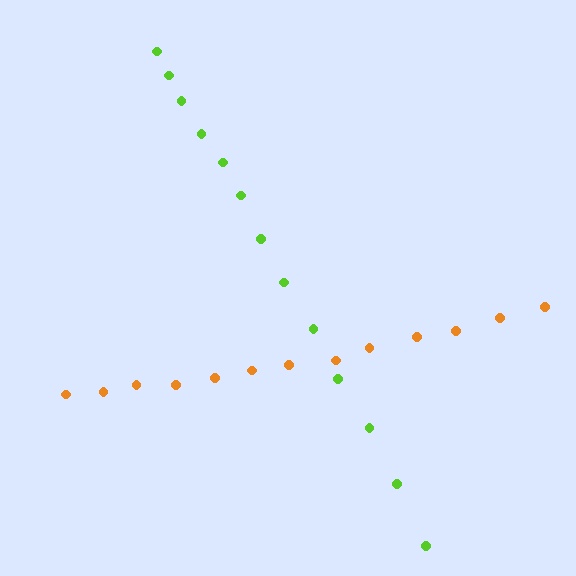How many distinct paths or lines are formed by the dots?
There are 2 distinct paths.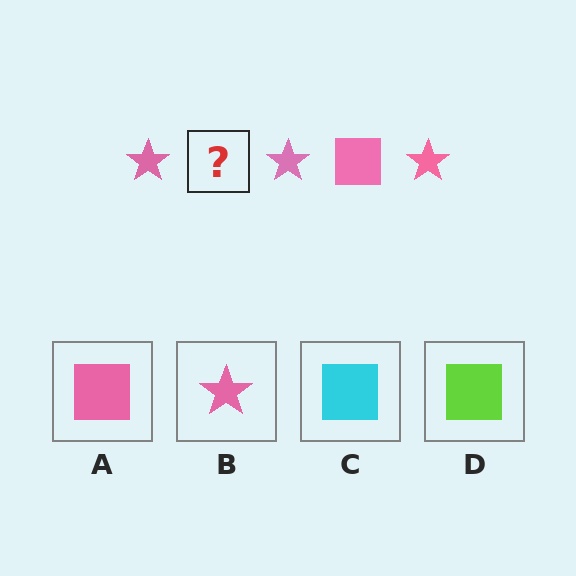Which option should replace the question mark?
Option A.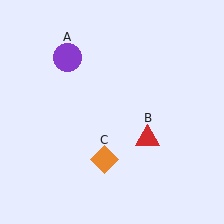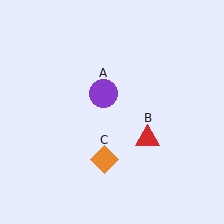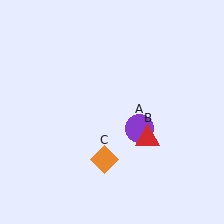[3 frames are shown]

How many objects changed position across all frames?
1 object changed position: purple circle (object A).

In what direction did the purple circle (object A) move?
The purple circle (object A) moved down and to the right.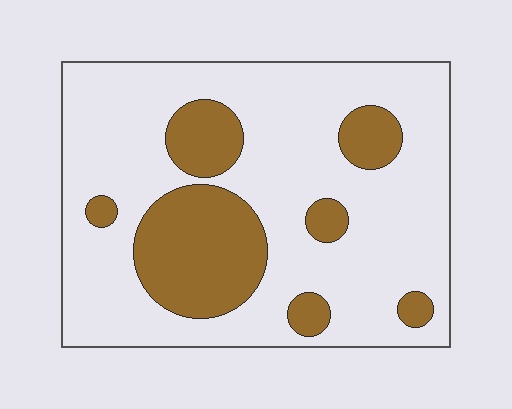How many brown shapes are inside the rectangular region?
7.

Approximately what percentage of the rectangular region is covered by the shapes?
Approximately 25%.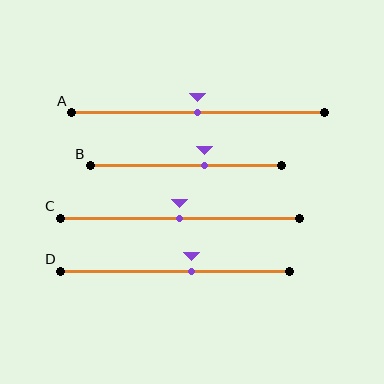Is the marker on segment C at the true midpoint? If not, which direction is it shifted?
Yes, the marker on segment C is at the true midpoint.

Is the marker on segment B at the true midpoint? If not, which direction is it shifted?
No, the marker on segment B is shifted to the right by about 9% of the segment length.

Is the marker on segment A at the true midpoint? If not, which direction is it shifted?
Yes, the marker on segment A is at the true midpoint.